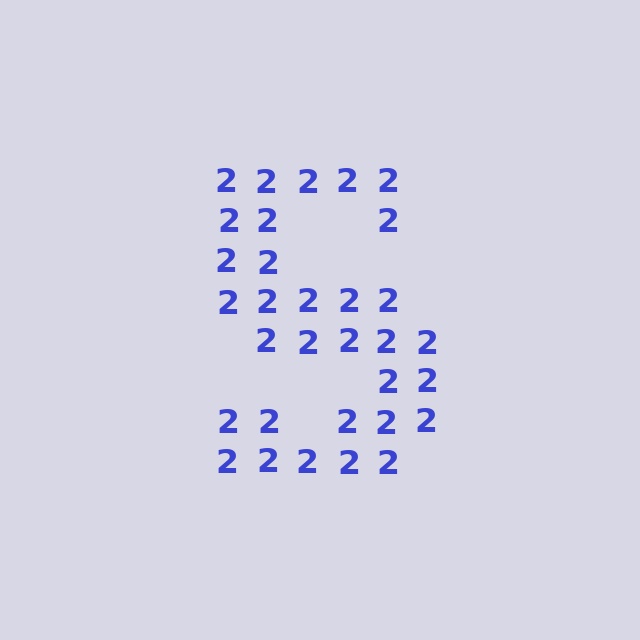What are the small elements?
The small elements are digit 2's.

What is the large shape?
The large shape is the letter S.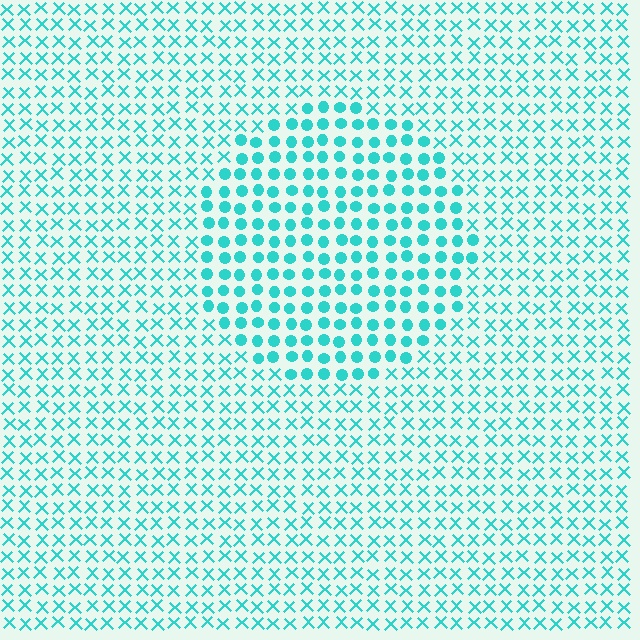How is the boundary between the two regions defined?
The boundary is defined by a change in element shape: circles inside vs. X marks outside. All elements share the same color and spacing.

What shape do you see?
I see a circle.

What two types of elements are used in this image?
The image uses circles inside the circle region and X marks outside it.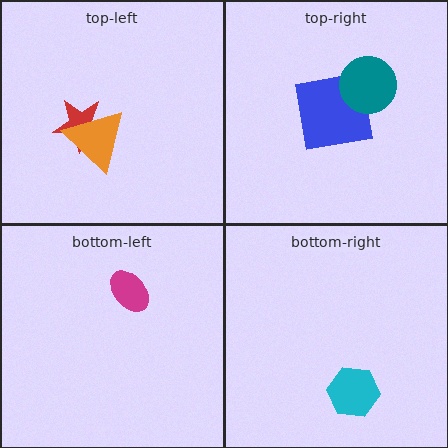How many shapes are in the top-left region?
2.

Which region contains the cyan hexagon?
The bottom-right region.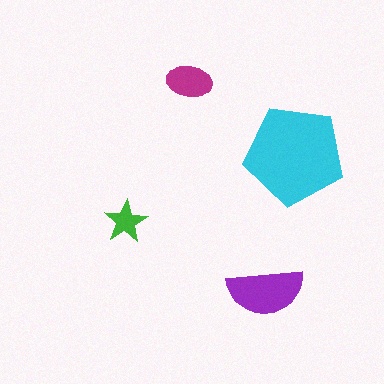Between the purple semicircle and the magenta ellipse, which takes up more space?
The purple semicircle.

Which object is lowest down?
The purple semicircle is bottommost.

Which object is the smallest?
The green star.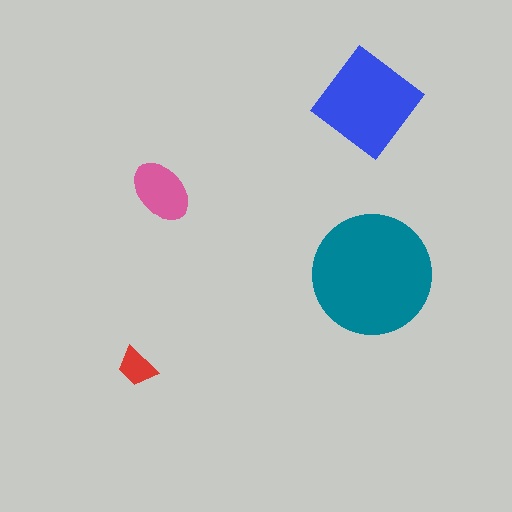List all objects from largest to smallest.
The teal circle, the blue diamond, the pink ellipse, the red trapezoid.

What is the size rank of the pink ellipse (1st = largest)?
3rd.